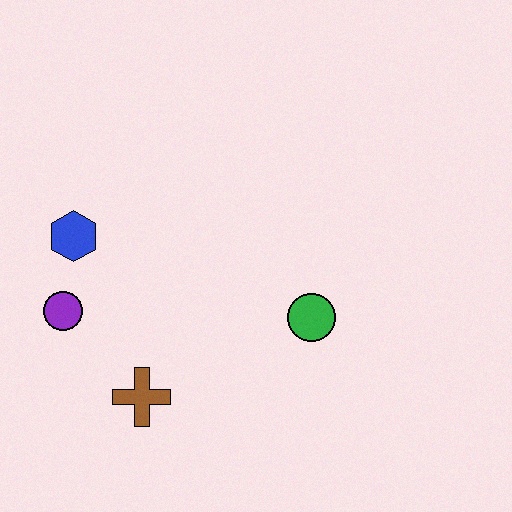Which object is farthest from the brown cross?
The green circle is farthest from the brown cross.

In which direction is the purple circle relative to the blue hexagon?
The purple circle is below the blue hexagon.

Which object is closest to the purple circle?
The blue hexagon is closest to the purple circle.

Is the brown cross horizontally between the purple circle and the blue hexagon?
No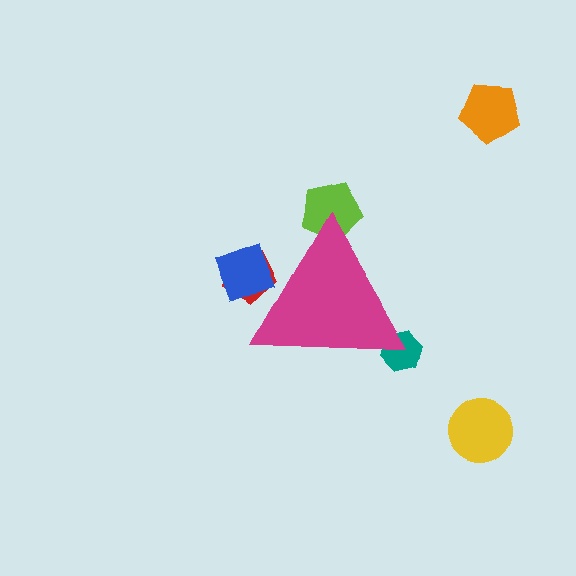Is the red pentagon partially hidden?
Yes, the red pentagon is partially hidden behind the magenta triangle.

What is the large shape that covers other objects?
A magenta triangle.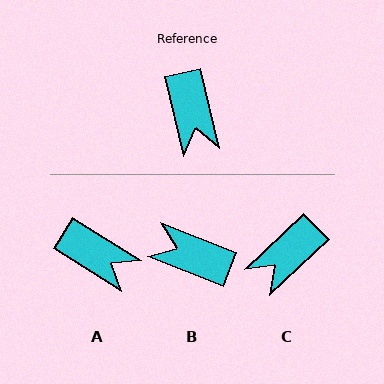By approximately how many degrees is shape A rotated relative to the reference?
Approximately 45 degrees counter-clockwise.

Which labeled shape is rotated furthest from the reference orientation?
B, about 124 degrees away.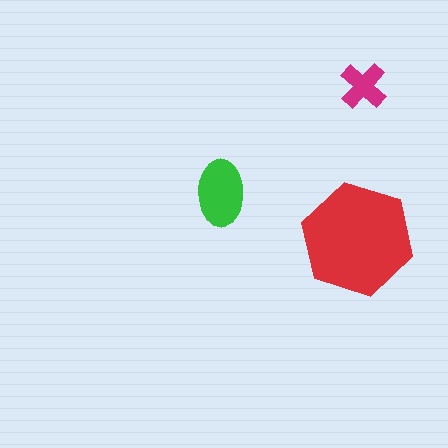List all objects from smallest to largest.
The magenta cross, the green ellipse, the red hexagon.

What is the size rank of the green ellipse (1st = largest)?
2nd.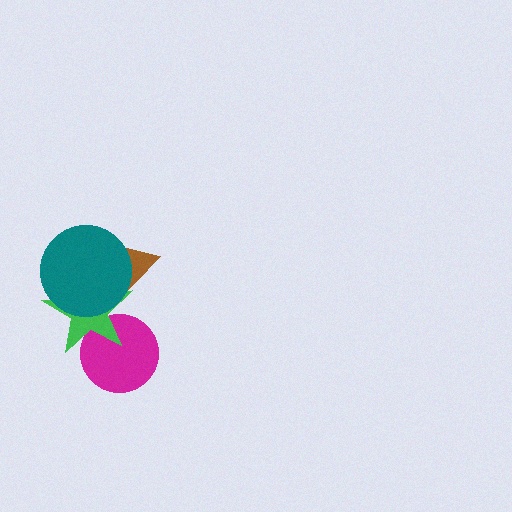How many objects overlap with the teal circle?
2 objects overlap with the teal circle.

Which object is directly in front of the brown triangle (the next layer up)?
The green star is directly in front of the brown triangle.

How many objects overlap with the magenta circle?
1 object overlaps with the magenta circle.